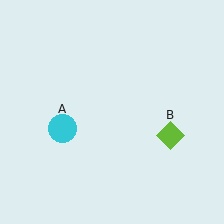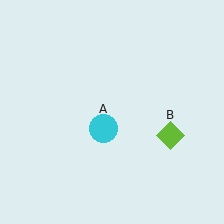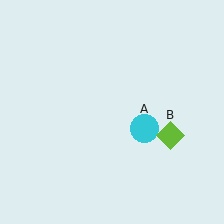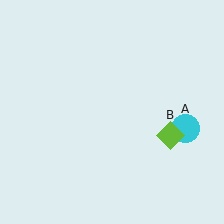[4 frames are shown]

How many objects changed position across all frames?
1 object changed position: cyan circle (object A).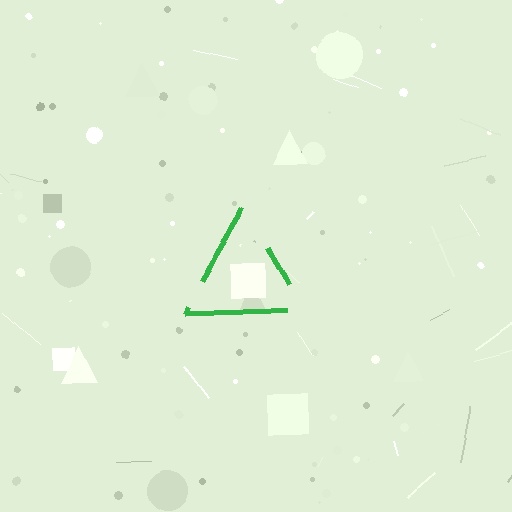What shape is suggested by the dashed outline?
The dashed outline suggests a triangle.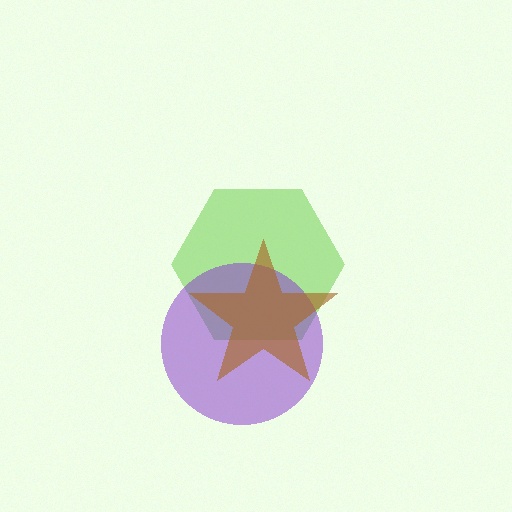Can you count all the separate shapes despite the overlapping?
Yes, there are 3 separate shapes.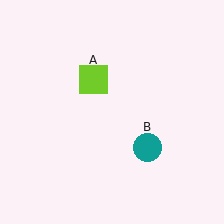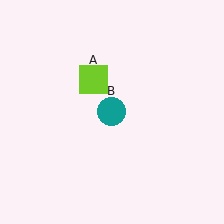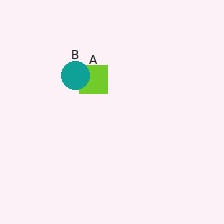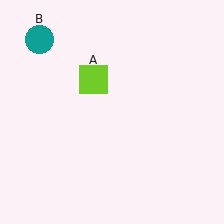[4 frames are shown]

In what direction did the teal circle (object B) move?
The teal circle (object B) moved up and to the left.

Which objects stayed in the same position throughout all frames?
Lime square (object A) remained stationary.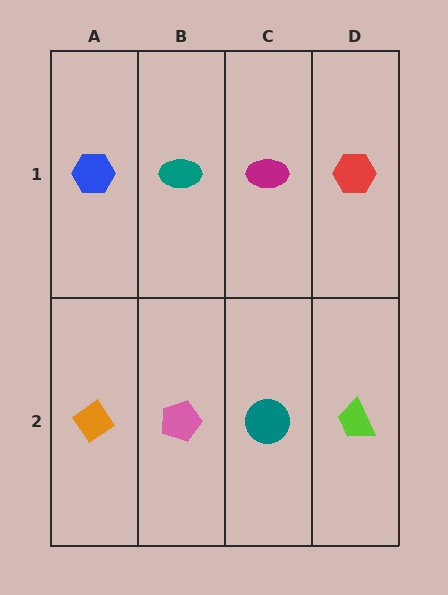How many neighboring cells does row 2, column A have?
2.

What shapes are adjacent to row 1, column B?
A pink pentagon (row 2, column B), a blue hexagon (row 1, column A), a magenta ellipse (row 1, column C).